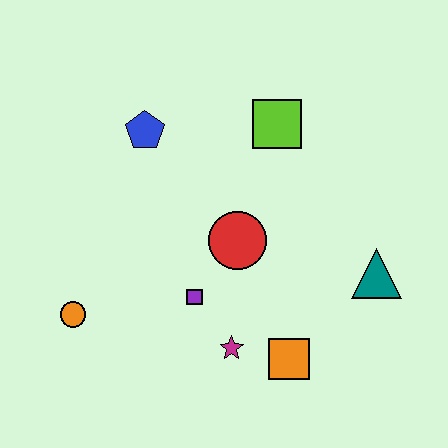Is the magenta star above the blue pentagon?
No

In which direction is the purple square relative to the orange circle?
The purple square is to the right of the orange circle.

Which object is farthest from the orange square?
The blue pentagon is farthest from the orange square.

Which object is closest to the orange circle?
The purple square is closest to the orange circle.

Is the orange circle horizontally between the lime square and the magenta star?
No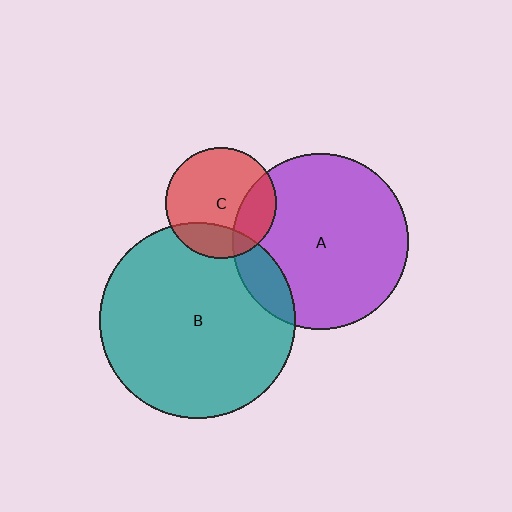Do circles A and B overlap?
Yes.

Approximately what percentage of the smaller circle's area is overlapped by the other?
Approximately 15%.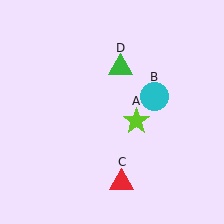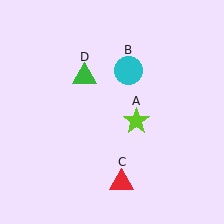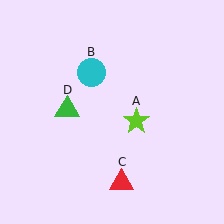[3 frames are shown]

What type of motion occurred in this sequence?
The cyan circle (object B), green triangle (object D) rotated counterclockwise around the center of the scene.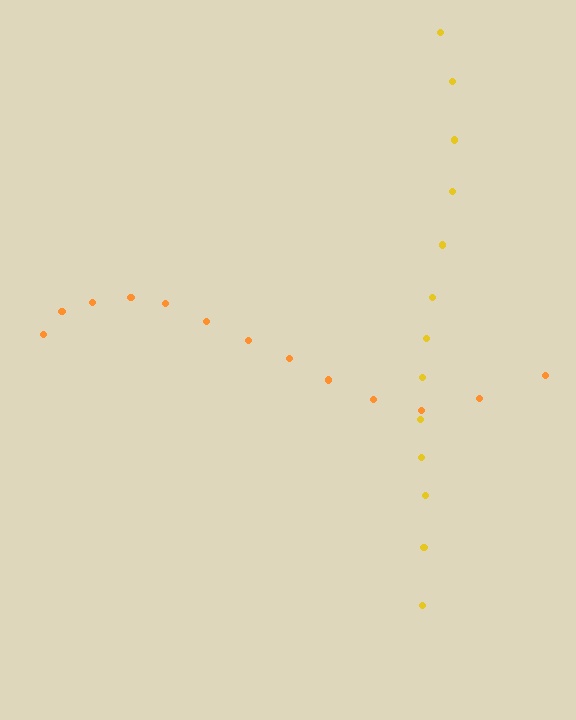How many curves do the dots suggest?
There are 2 distinct paths.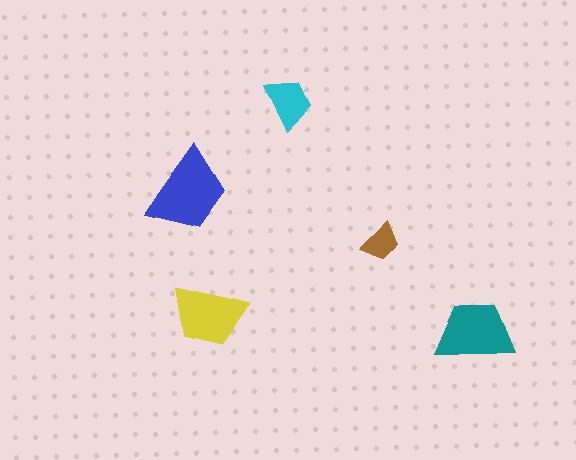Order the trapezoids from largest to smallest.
the blue one, the teal one, the yellow one, the cyan one, the brown one.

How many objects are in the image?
There are 5 objects in the image.